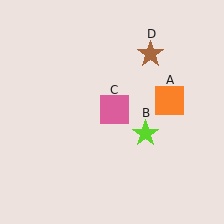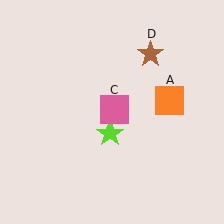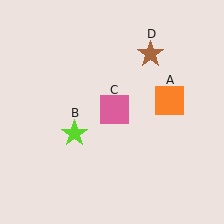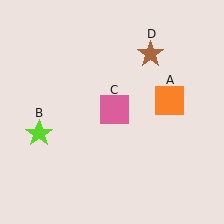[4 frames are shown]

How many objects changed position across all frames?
1 object changed position: lime star (object B).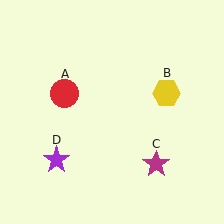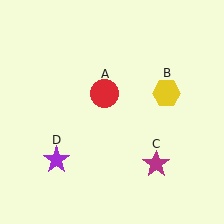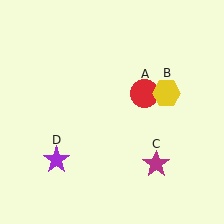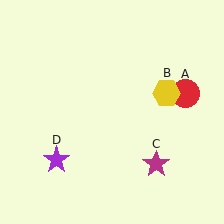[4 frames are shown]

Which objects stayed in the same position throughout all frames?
Yellow hexagon (object B) and magenta star (object C) and purple star (object D) remained stationary.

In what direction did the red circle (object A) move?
The red circle (object A) moved right.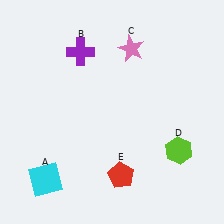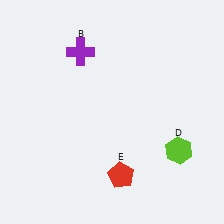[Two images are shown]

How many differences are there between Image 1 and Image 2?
There are 2 differences between the two images.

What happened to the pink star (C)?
The pink star (C) was removed in Image 2. It was in the top-right area of Image 1.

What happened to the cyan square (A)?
The cyan square (A) was removed in Image 2. It was in the bottom-left area of Image 1.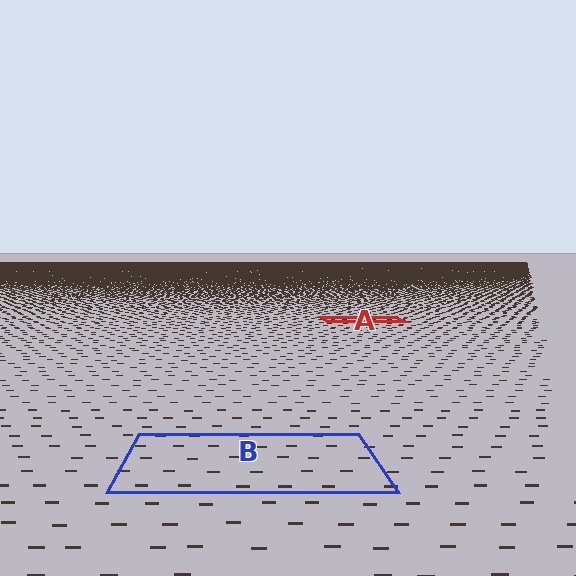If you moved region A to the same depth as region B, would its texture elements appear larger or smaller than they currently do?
They would appear larger. At a closer depth, the same texture elements are projected at a bigger on-screen size.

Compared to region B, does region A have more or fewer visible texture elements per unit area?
Region A has more texture elements per unit area — they are packed more densely because it is farther away.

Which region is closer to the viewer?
Region B is closer. The texture elements there are larger and more spread out.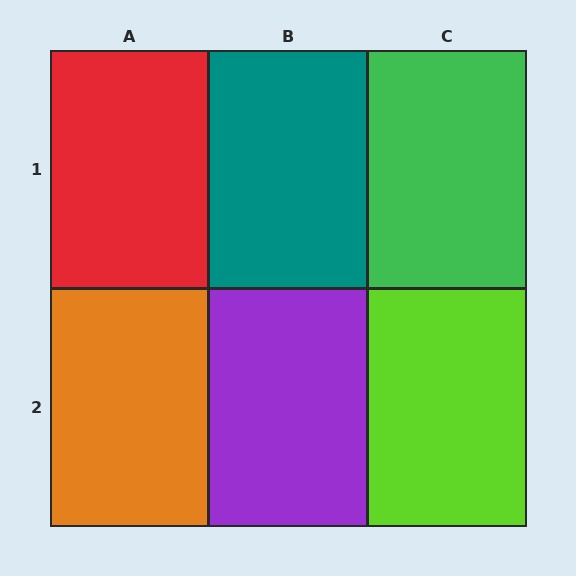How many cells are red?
1 cell is red.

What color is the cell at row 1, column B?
Teal.